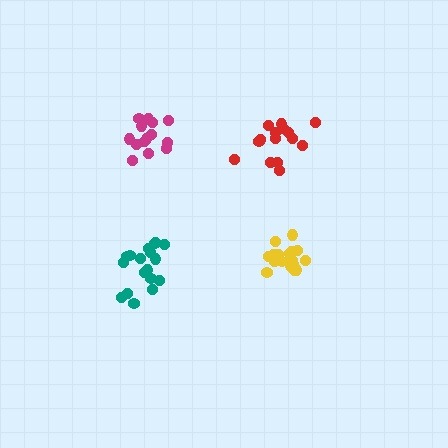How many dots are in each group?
Group 1: 14 dots, Group 2: 17 dots, Group 3: 18 dots, Group 4: 15 dots (64 total).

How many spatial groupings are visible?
There are 4 spatial groupings.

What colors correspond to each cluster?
The clusters are colored: magenta, yellow, teal, red.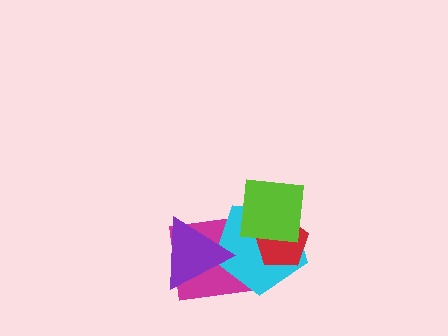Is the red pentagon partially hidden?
Yes, it is partially covered by another shape.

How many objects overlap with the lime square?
2 objects overlap with the lime square.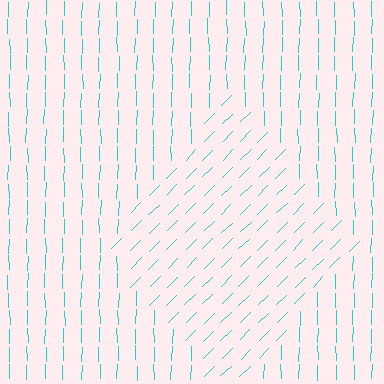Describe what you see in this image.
The image is filled with small cyan line segments. A diamond region in the image has lines oriented differently from the surrounding lines, creating a visible texture boundary.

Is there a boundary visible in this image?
Yes, there is a texture boundary formed by a change in line orientation.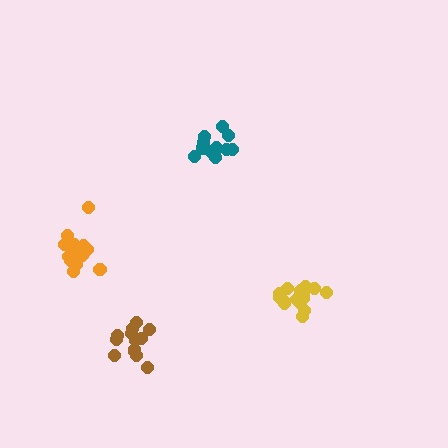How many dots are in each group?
Group 1: 13 dots, Group 2: 15 dots, Group 3: 12 dots, Group 4: 16 dots (56 total).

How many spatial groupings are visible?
There are 4 spatial groupings.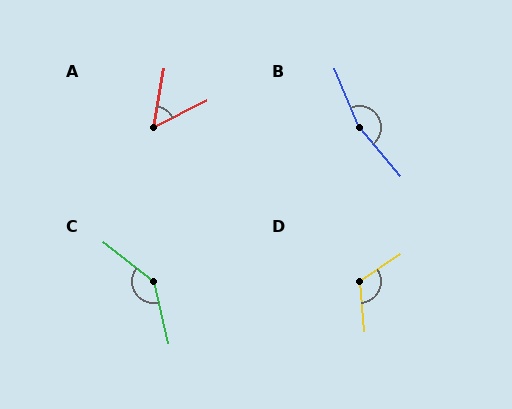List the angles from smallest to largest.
A (53°), D (119°), C (141°), B (163°).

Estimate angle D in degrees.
Approximately 119 degrees.